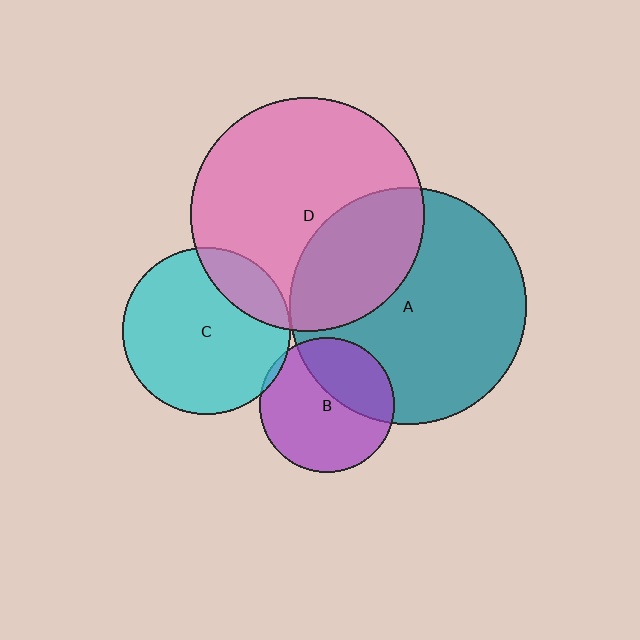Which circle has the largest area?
Circle A (teal).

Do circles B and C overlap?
Yes.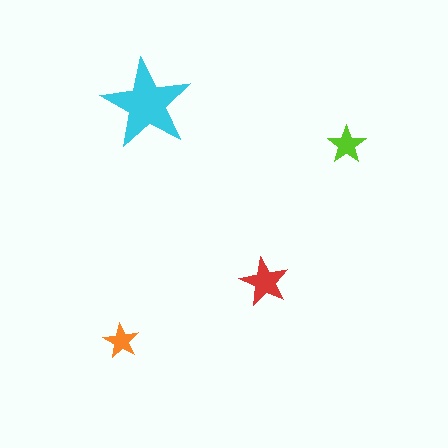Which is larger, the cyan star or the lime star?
The cyan one.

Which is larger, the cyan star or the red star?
The cyan one.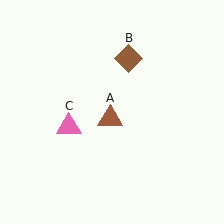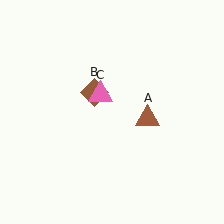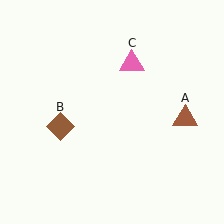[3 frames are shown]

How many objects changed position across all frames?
3 objects changed position: brown triangle (object A), brown diamond (object B), pink triangle (object C).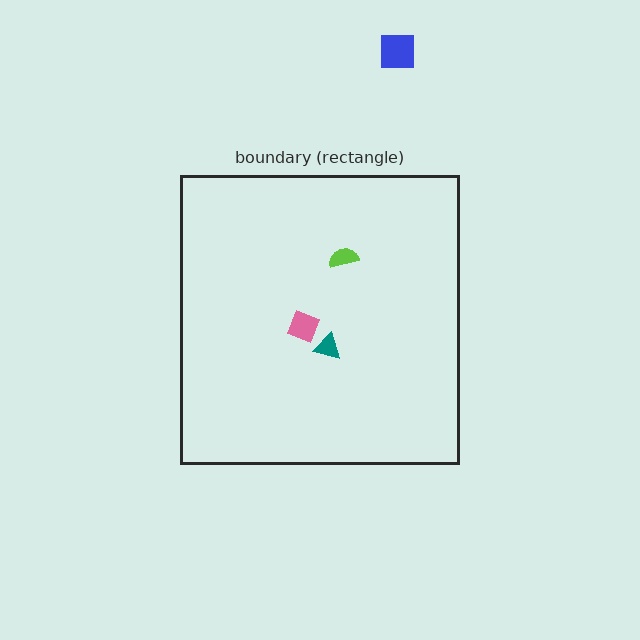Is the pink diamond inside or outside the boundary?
Inside.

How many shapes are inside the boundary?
3 inside, 1 outside.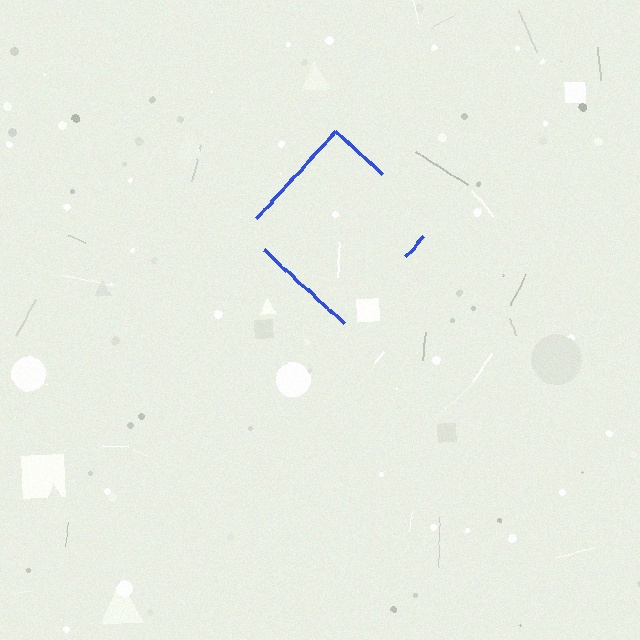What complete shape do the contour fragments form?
The contour fragments form a diamond.